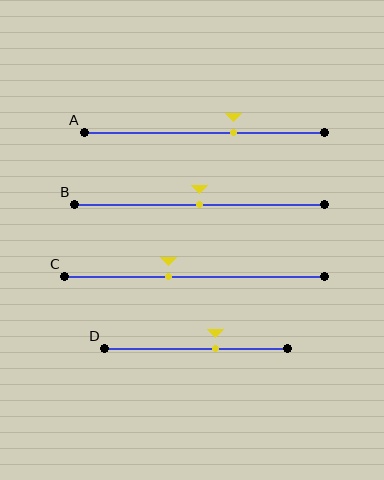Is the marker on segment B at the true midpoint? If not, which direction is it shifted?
Yes, the marker on segment B is at the true midpoint.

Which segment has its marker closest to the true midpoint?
Segment B has its marker closest to the true midpoint.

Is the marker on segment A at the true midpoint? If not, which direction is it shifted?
No, the marker on segment A is shifted to the right by about 12% of the segment length.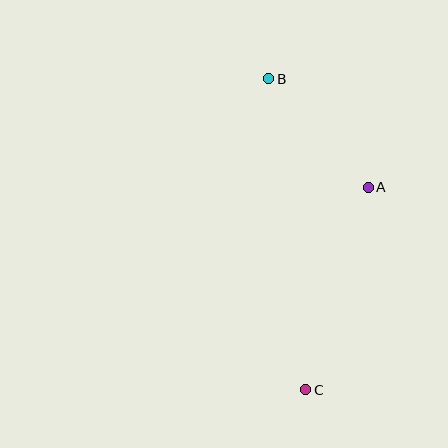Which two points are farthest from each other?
Points B and C are farthest from each other.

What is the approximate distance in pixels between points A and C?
The distance between A and C is approximately 212 pixels.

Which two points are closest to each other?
Points A and B are closest to each other.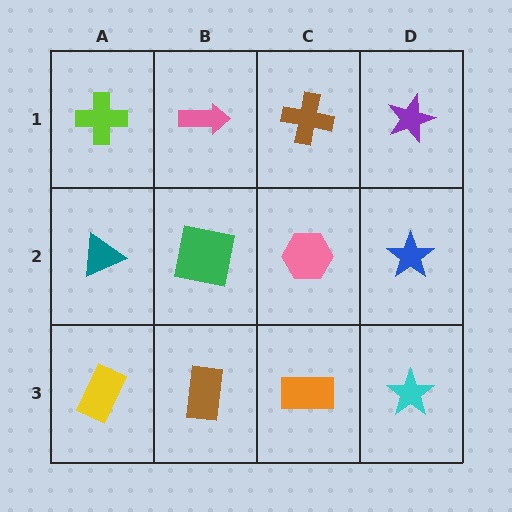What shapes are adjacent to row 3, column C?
A pink hexagon (row 2, column C), a brown rectangle (row 3, column B), a cyan star (row 3, column D).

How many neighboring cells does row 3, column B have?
3.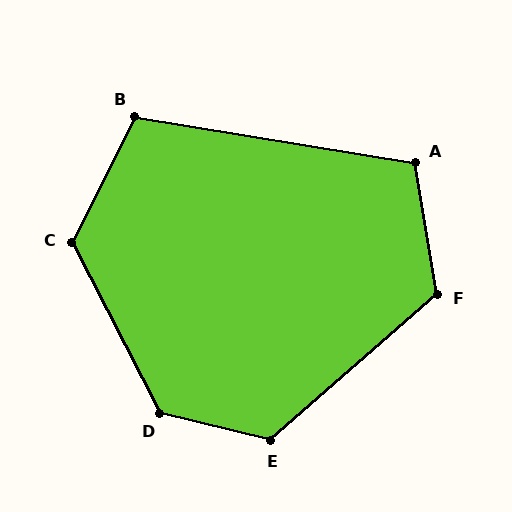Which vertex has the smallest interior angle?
B, at approximately 107 degrees.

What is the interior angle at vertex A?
Approximately 109 degrees (obtuse).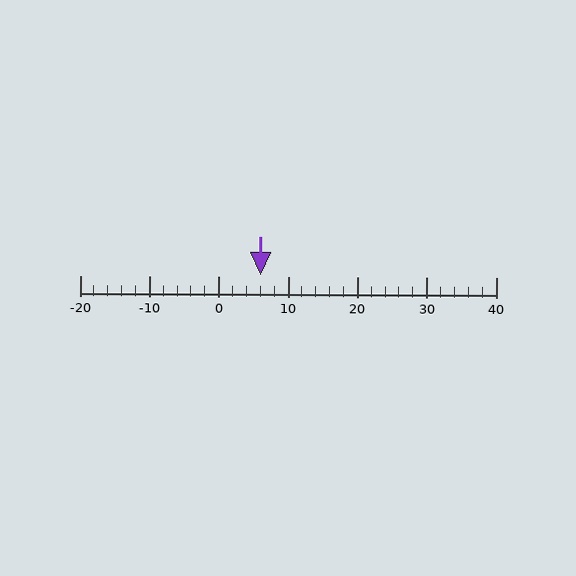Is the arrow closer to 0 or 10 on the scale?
The arrow is closer to 10.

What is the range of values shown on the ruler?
The ruler shows values from -20 to 40.